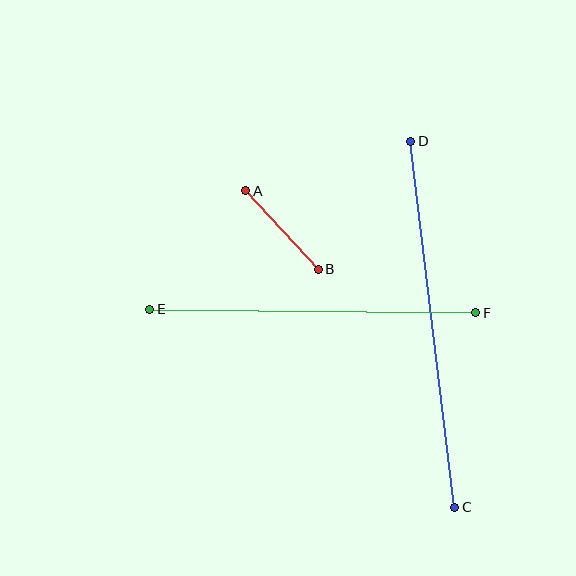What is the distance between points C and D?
The distance is approximately 368 pixels.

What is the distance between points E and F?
The distance is approximately 326 pixels.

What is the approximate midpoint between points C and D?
The midpoint is at approximately (433, 324) pixels.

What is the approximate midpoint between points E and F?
The midpoint is at approximately (313, 311) pixels.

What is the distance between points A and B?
The distance is approximately 107 pixels.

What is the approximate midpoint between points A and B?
The midpoint is at approximately (282, 230) pixels.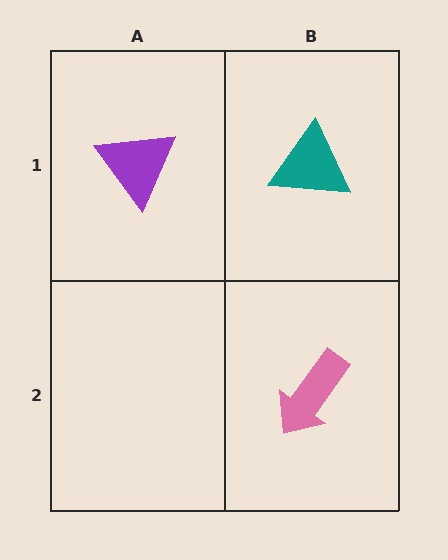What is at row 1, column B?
A teal triangle.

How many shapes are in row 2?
1 shape.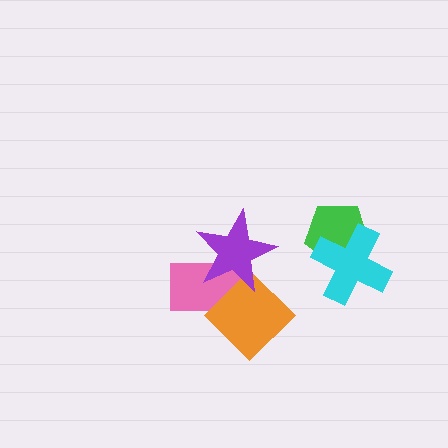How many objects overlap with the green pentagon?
1 object overlaps with the green pentagon.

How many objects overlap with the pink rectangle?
2 objects overlap with the pink rectangle.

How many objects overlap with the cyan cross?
1 object overlaps with the cyan cross.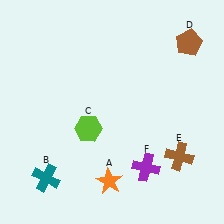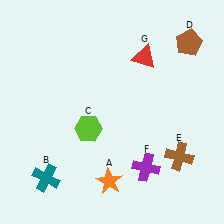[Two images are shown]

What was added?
A red triangle (G) was added in Image 2.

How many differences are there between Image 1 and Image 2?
There is 1 difference between the two images.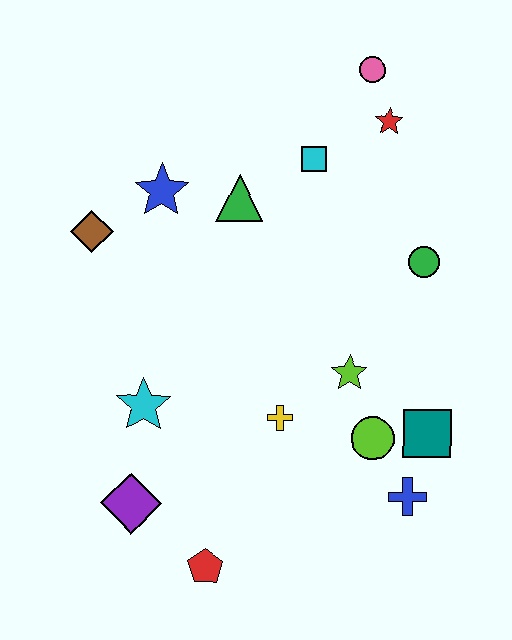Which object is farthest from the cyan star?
The pink circle is farthest from the cyan star.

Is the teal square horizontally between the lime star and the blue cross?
No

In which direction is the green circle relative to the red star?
The green circle is below the red star.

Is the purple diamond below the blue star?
Yes